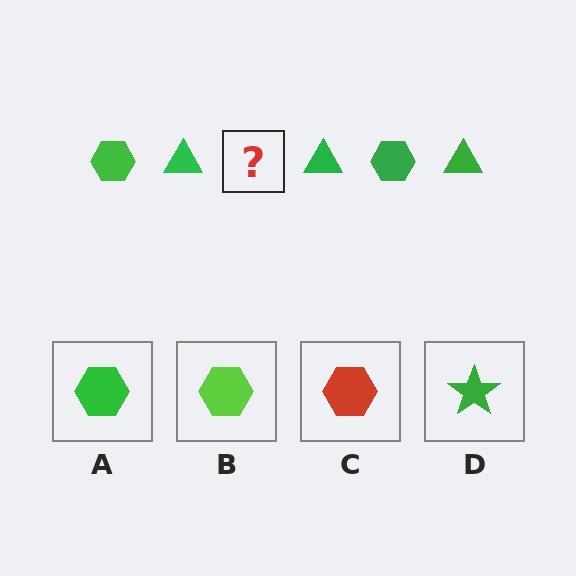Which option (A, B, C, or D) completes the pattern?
A.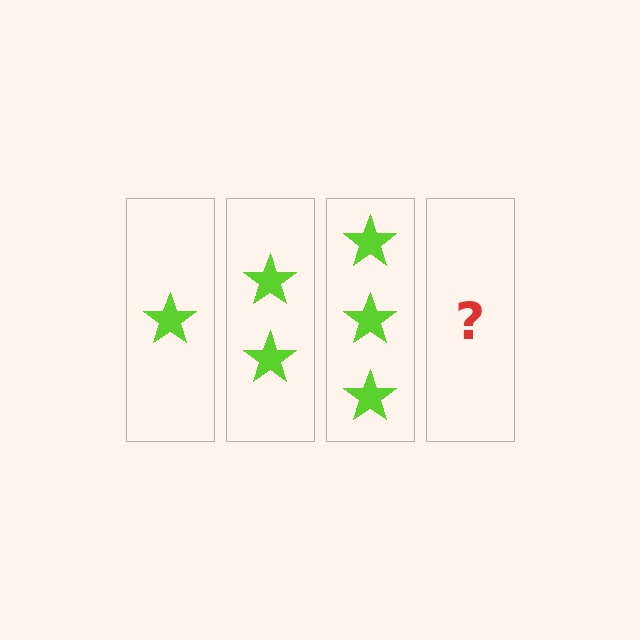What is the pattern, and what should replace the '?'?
The pattern is that each step adds one more star. The '?' should be 4 stars.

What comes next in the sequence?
The next element should be 4 stars.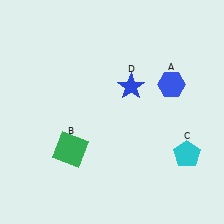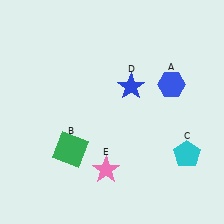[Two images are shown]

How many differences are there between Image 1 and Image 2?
There is 1 difference between the two images.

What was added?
A pink star (E) was added in Image 2.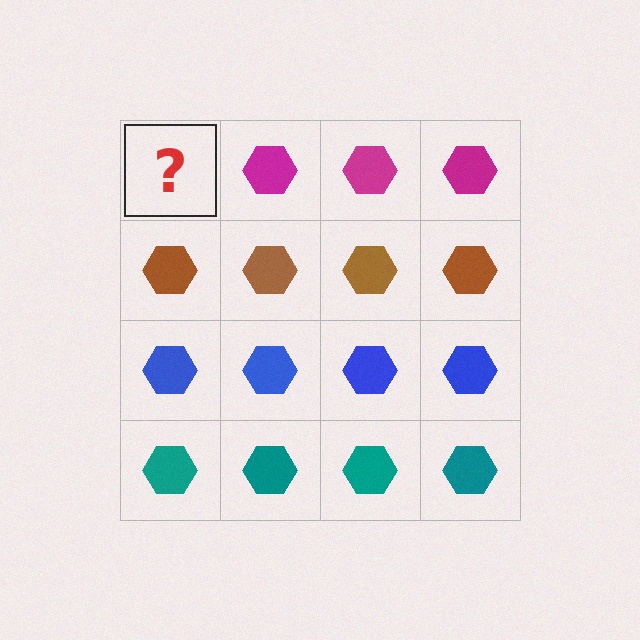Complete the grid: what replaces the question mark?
The question mark should be replaced with a magenta hexagon.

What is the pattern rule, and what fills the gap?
The rule is that each row has a consistent color. The gap should be filled with a magenta hexagon.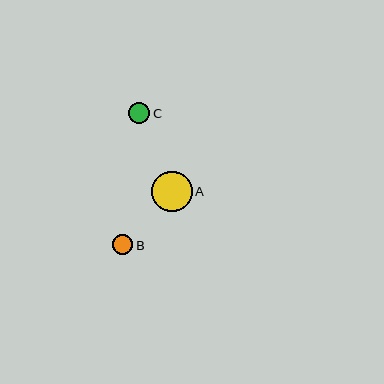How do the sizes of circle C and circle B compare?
Circle C and circle B are approximately the same size.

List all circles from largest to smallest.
From largest to smallest: A, C, B.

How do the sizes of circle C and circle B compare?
Circle C and circle B are approximately the same size.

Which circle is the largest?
Circle A is the largest with a size of approximately 41 pixels.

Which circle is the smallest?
Circle B is the smallest with a size of approximately 21 pixels.